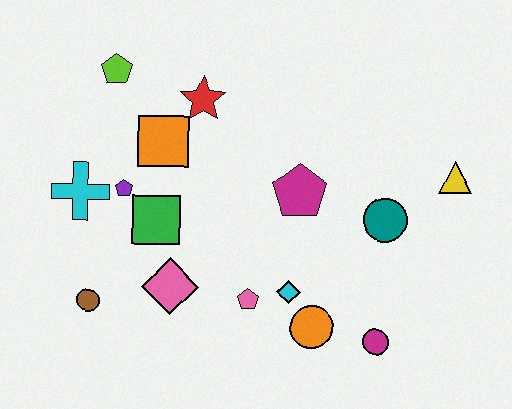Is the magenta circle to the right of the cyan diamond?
Yes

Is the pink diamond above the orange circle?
Yes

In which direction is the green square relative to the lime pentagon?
The green square is below the lime pentagon.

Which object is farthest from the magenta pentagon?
The brown circle is farthest from the magenta pentagon.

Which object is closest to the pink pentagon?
The cyan diamond is closest to the pink pentagon.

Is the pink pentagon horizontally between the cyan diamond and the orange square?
Yes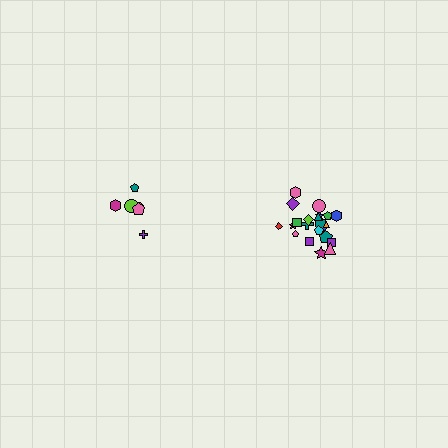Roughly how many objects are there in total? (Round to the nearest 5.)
Roughly 30 objects in total.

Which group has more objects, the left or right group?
The right group.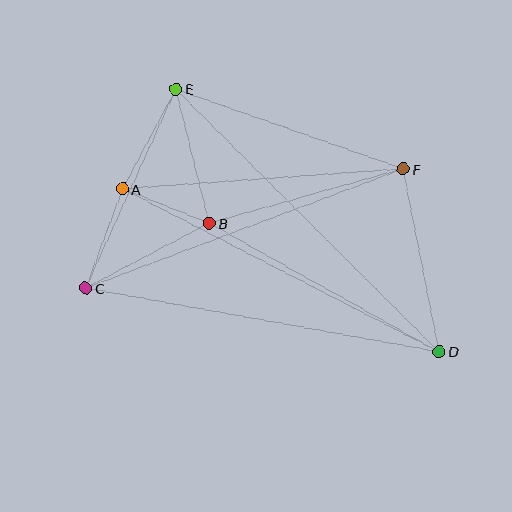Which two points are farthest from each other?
Points D and E are farthest from each other.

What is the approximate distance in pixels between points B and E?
The distance between B and E is approximately 138 pixels.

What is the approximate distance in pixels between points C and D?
The distance between C and D is approximately 359 pixels.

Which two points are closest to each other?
Points A and B are closest to each other.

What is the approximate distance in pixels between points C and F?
The distance between C and F is approximately 339 pixels.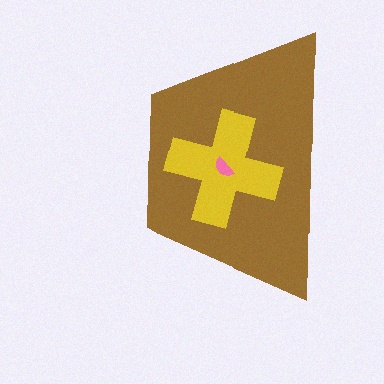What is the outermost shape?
The brown trapezoid.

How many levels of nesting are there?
3.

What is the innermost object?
The pink semicircle.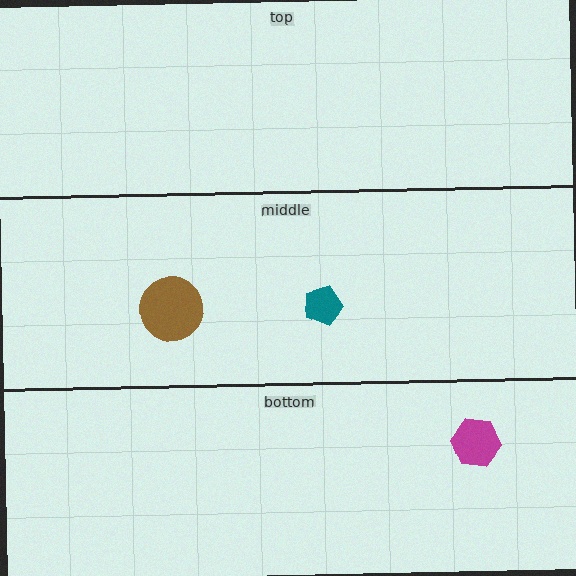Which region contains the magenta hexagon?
The bottom region.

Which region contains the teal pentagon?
The middle region.